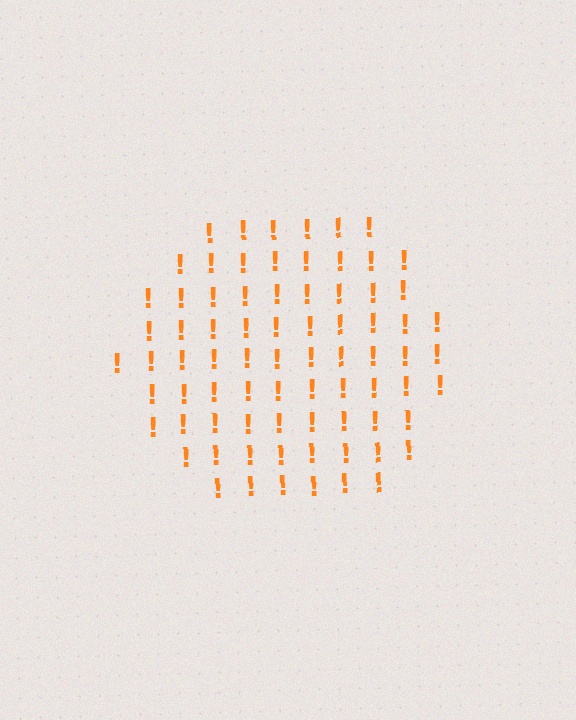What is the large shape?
The large shape is a hexagon.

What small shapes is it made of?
It is made of small exclamation marks.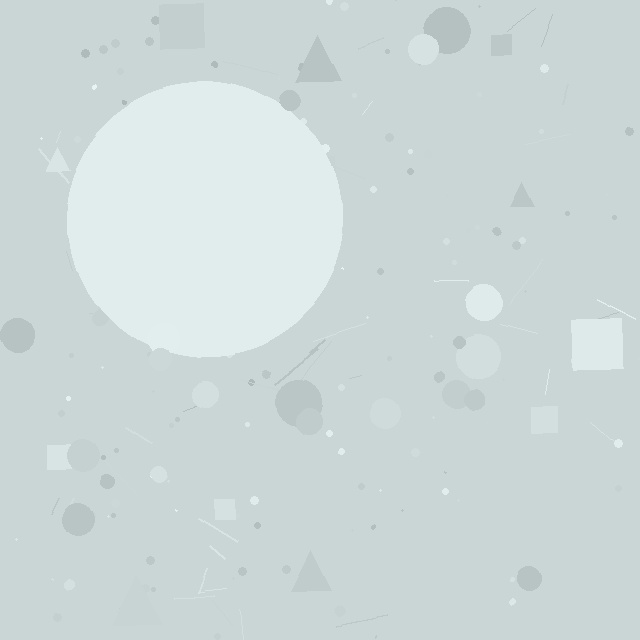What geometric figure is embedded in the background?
A circle is embedded in the background.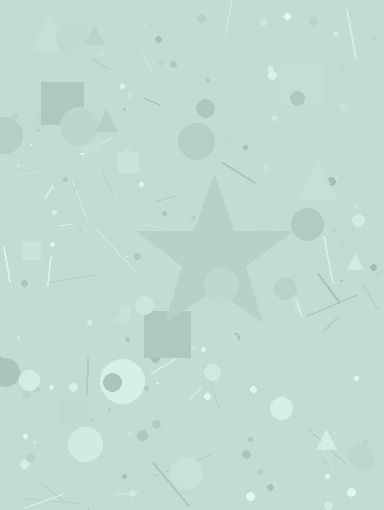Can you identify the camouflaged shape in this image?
The camouflaged shape is a star.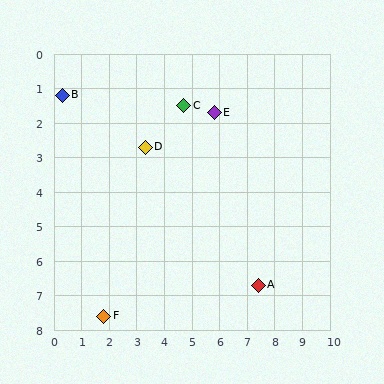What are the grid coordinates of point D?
Point D is at approximately (3.3, 2.7).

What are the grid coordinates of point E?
Point E is at approximately (5.8, 1.7).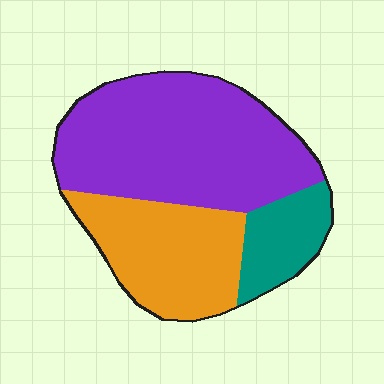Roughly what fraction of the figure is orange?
Orange covers around 30% of the figure.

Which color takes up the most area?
Purple, at roughly 55%.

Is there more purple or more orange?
Purple.